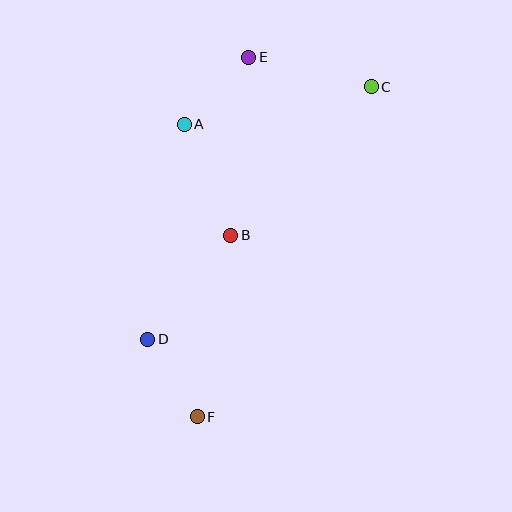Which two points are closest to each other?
Points D and F are closest to each other.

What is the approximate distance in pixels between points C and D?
The distance between C and D is approximately 337 pixels.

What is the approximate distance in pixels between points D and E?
The distance between D and E is approximately 300 pixels.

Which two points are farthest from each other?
Points C and F are farthest from each other.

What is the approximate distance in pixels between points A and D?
The distance between A and D is approximately 218 pixels.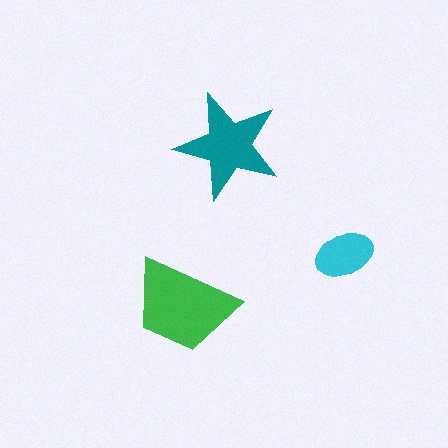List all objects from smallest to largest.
The cyan ellipse, the teal star, the green trapezoid.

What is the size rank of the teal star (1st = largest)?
2nd.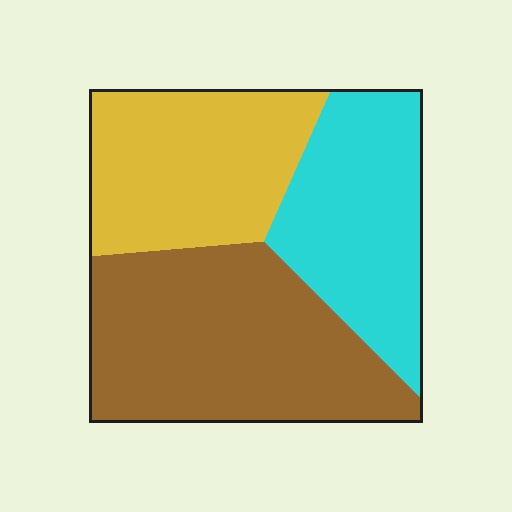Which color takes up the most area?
Brown, at roughly 40%.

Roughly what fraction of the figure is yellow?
Yellow takes up about one third (1/3) of the figure.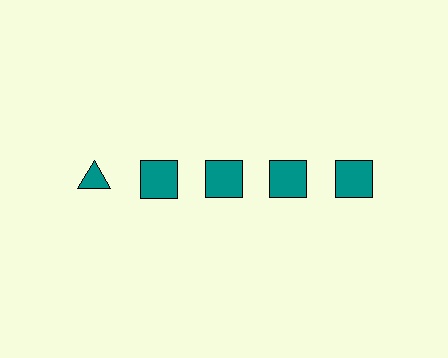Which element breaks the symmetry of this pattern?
The teal triangle in the top row, leftmost column breaks the symmetry. All other shapes are teal squares.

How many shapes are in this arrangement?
There are 5 shapes arranged in a grid pattern.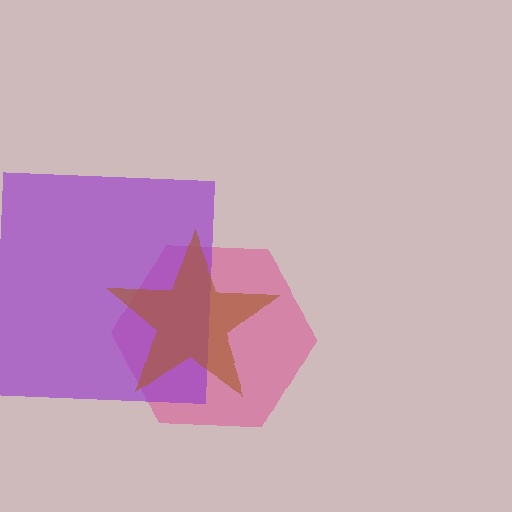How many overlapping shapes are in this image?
There are 3 overlapping shapes in the image.